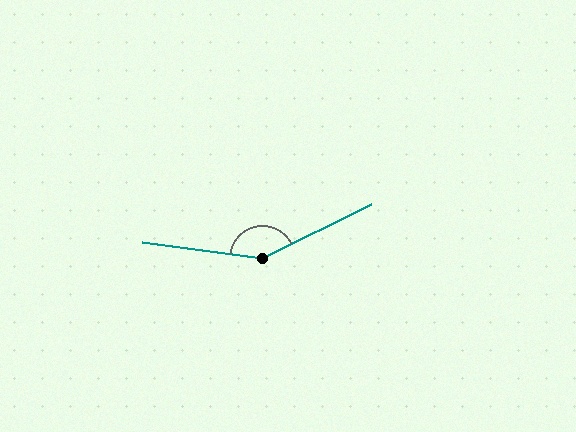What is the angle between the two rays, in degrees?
Approximately 146 degrees.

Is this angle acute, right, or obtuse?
It is obtuse.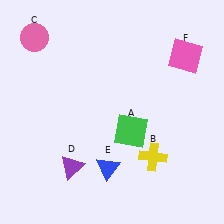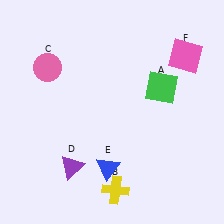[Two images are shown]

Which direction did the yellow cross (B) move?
The yellow cross (B) moved left.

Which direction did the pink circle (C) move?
The pink circle (C) moved down.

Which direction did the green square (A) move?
The green square (A) moved up.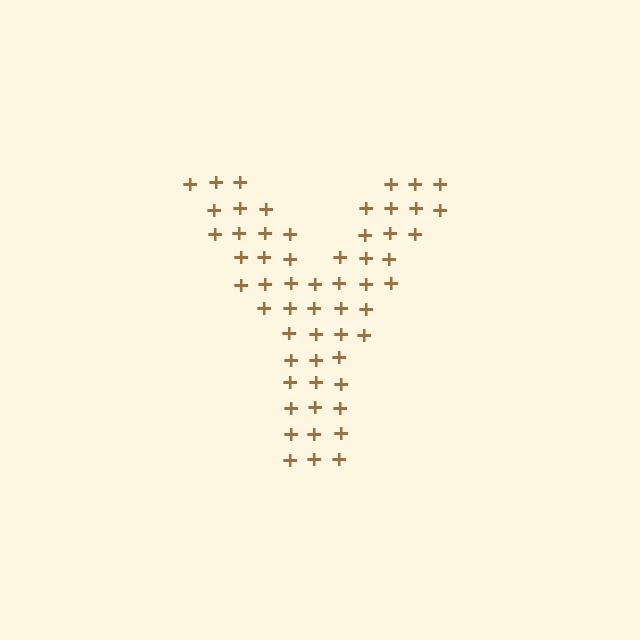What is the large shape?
The large shape is the letter Y.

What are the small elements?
The small elements are plus signs.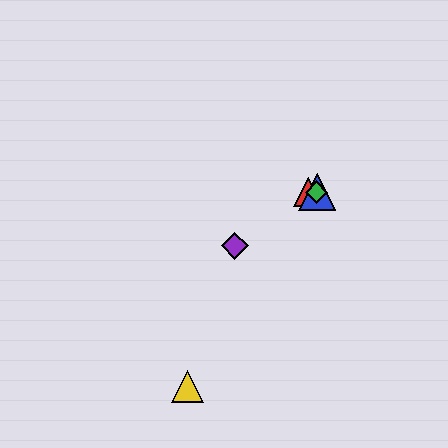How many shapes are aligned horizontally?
3 shapes (the red triangle, the blue triangle, the green diamond) are aligned horizontally.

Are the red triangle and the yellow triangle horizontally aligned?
No, the red triangle is at y≈192 and the yellow triangle is at y≈386.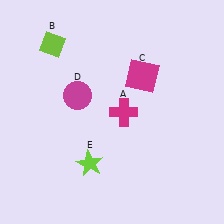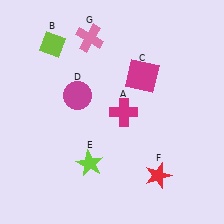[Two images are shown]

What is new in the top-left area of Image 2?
A pink cross (G) was added in the top-left area of Image 2.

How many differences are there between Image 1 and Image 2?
There are 2 differences between the two images.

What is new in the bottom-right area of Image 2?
A red star (F) was added in the bottom-right area of Image 2.